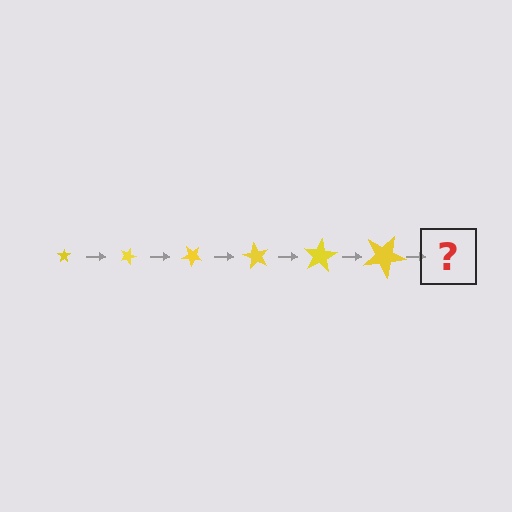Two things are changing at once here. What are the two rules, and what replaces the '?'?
The two rules are that the star grows larger each step and it rotates 20 degrees each step. The '?' should be a star, larger than the previous one and rotated 120 degrees from the start.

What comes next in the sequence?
The next element should be a star, larger than the previous one and rotated 120 degrees from the start.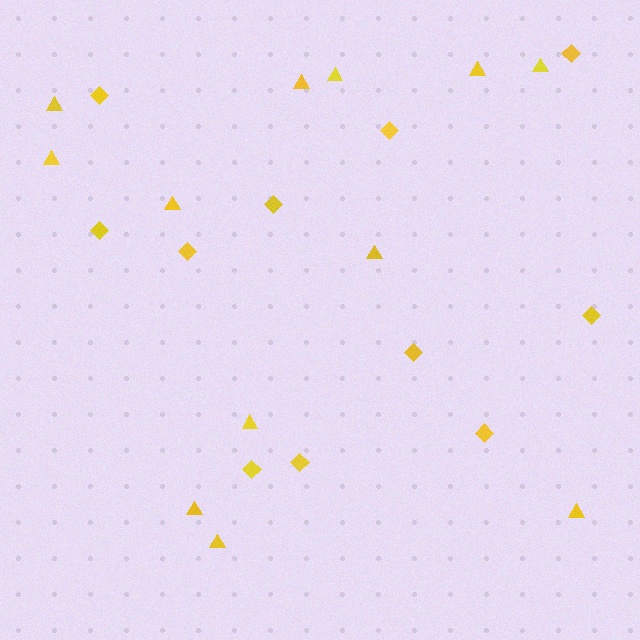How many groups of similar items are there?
There are 2 groups: one group of diamonds (11) and one group of triangles (12).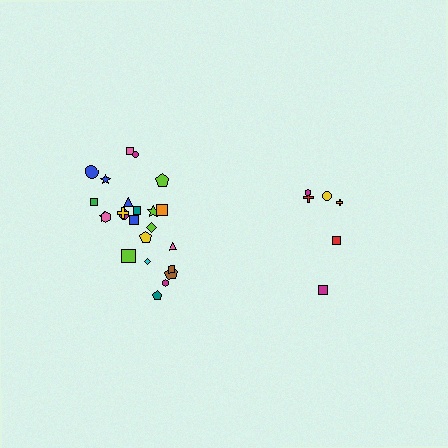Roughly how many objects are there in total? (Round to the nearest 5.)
Roughly 30 objects in total.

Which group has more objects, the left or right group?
The left group.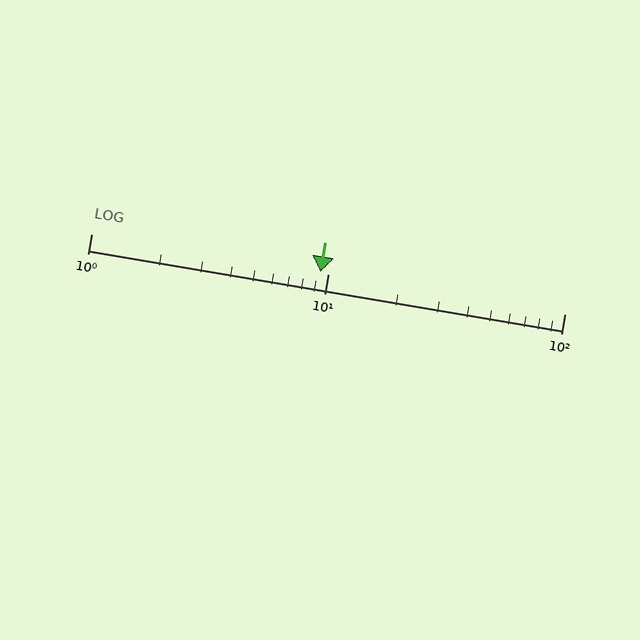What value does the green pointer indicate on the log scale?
The pointer indicates approximately 9.3.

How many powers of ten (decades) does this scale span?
The scale spans 2 decades, from 1 to 100.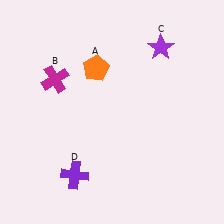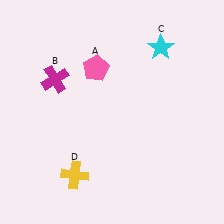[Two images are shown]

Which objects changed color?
A changed from orange to pink. C changed from purple to cyan. D changed from purple to yellow.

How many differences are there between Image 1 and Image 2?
There are 3 differences between the two images.